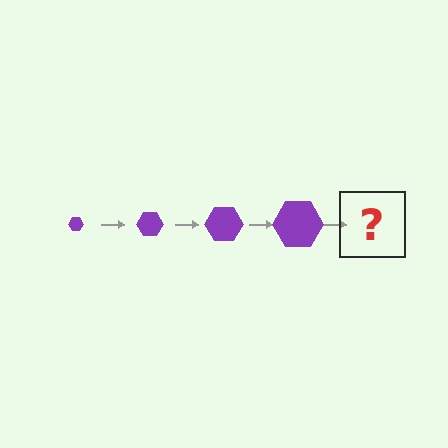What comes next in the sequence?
The next element should be a purple hexagon, larger than the previous one.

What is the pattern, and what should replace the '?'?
The pattern is that the hexagon gets progressively larger each step. The '?' should be a purple hexagon, larger than the previous one.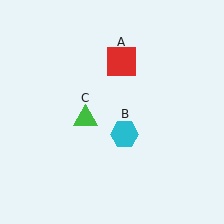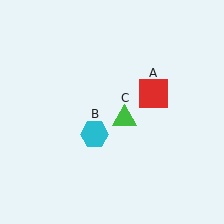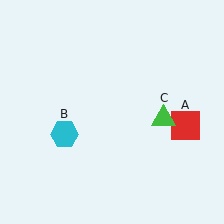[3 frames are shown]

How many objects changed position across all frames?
3 objects changed position: red square (object A), cyan hexagon (object B), green triangle (object C).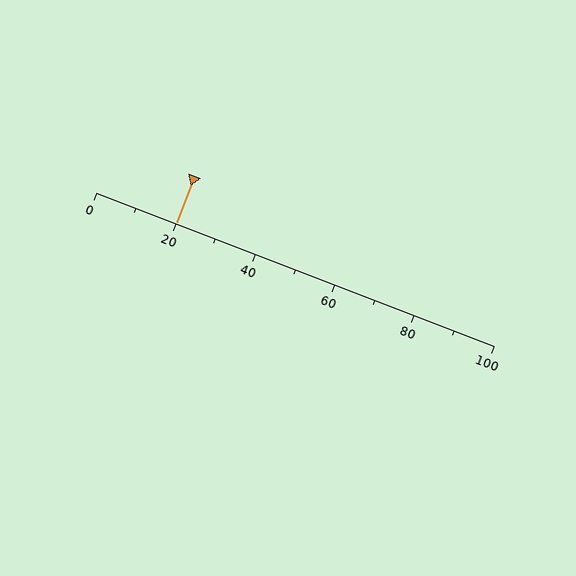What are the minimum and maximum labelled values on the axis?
The axis runs from 0 to 100.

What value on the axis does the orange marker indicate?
The marker indicates approximately 20.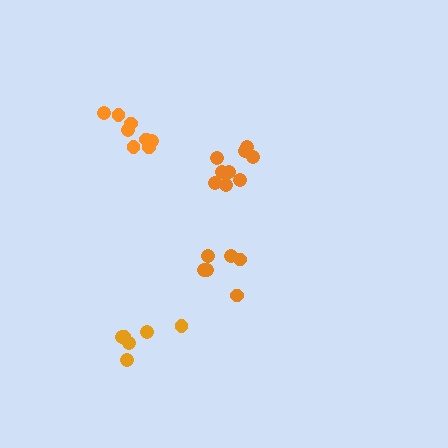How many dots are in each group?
Group 1: 6 dots, Group 2: 9 dots, Group 3: 8 dots, Group 4: 6 dots (29 total).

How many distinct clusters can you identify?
There are 4 distinct clusters.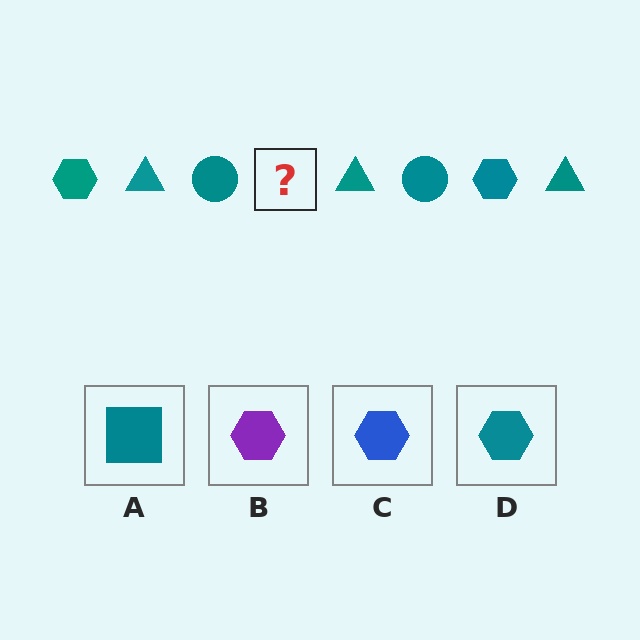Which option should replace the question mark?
Option D.